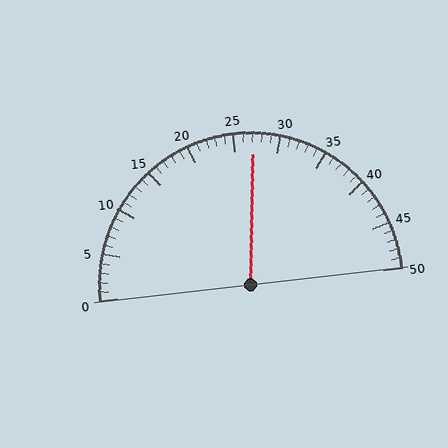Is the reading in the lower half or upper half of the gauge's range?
The reading is in the upper half of the range (0 to 50).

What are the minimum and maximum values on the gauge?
The gauge ranges from 0 to 50.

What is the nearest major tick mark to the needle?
The nearest major tick mark is 25.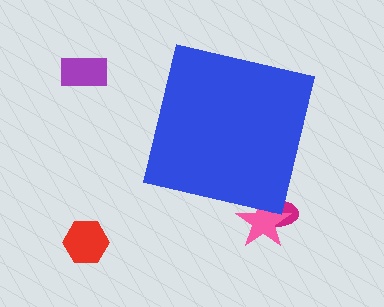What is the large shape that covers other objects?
A blue square.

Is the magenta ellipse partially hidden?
Yes, the magenta ellipse is partially hidden behind the blue square.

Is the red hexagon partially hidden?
No, the red hexagon is fully visible.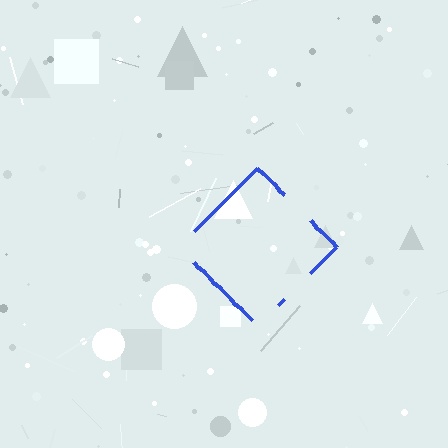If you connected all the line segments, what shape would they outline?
They would outline a diamond.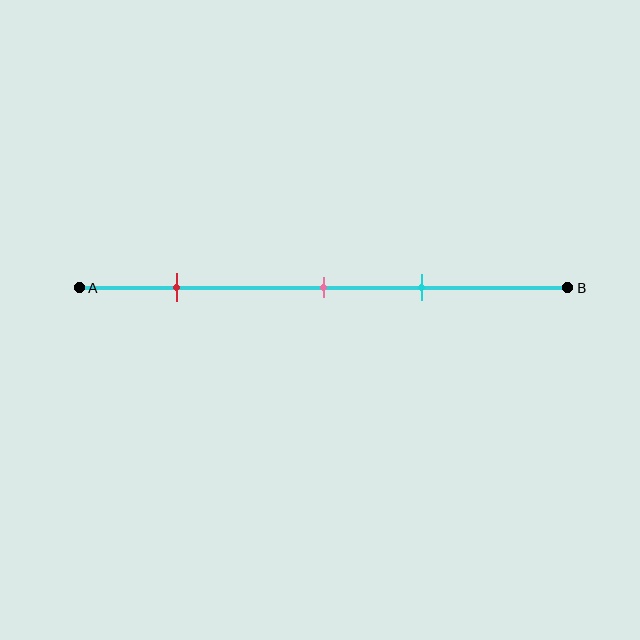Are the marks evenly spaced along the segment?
No, the marks are not evenly spaced.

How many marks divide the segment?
There are 3 marks dividing the segment.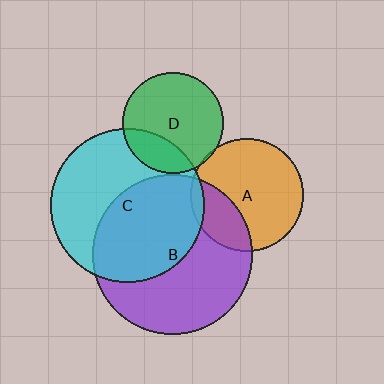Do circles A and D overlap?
Yes.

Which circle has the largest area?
Circle B (purple).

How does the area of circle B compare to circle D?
Approximately 2.5 times.